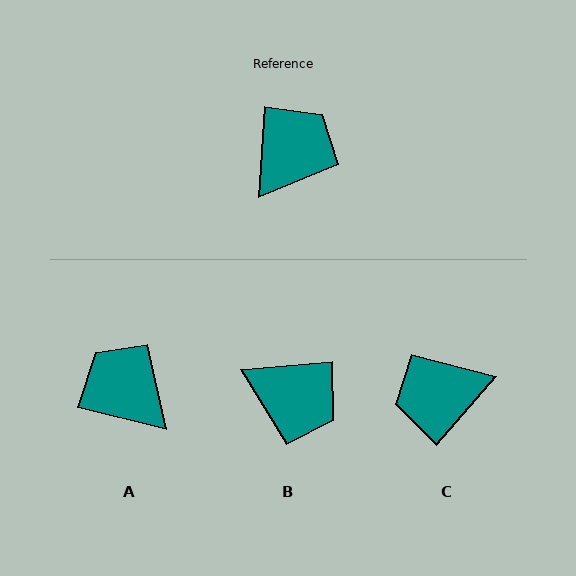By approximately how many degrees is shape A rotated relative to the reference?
Approximately 80 degrees counter-clockwise.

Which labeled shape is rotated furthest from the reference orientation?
C, about 143 degrees away.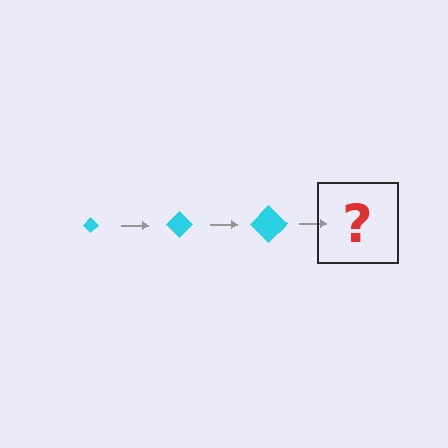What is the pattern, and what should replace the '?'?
The pattern is that the diamond gets progressively larger each step. The '?' should be a cyan diamond, larger than the previous one.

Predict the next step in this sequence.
The next step is a cyan diamond, larger than the previous one.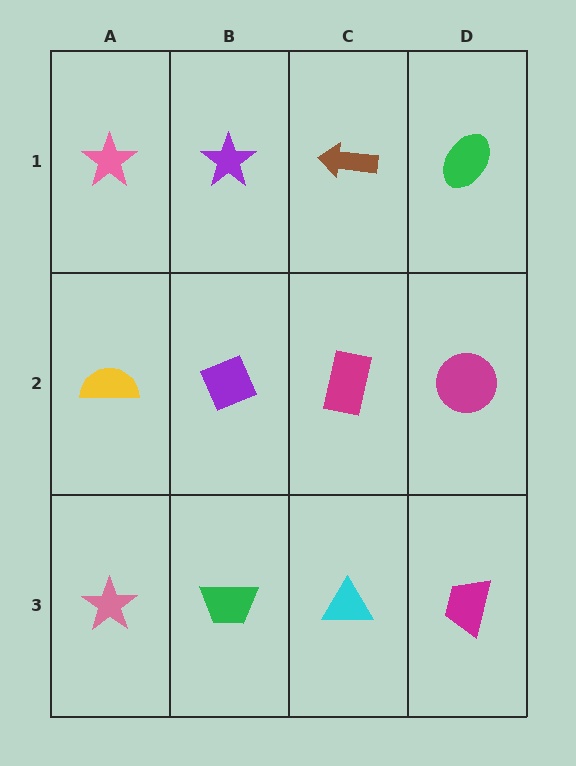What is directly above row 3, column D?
A magenta circle.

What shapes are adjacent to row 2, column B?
A purple star (row 1, column B), a green trapezoid (row 3, column B), a yellow semicircle (row 2, column A), a magenta rectangle (row 2, column C).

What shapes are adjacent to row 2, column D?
A green ellipse (row 1, column D), a magenta trapezoid (row 3, column D), a magenta rectangle (row 2, column C).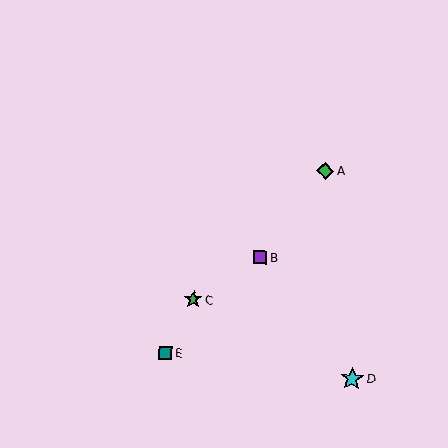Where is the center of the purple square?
The center of the purple square is at (260, 257).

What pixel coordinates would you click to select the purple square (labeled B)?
Click at (260, 257) to select the purple square B.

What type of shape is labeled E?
Shape E is a teal square.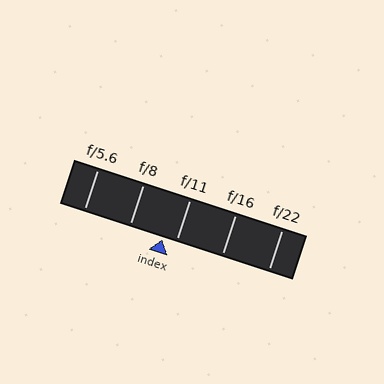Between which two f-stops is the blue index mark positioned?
The index mark is between f/8 and f/11.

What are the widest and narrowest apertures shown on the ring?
The widest aperture shown is f/5.6 and the narrowest is f/22.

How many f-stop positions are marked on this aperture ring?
There are 5 f-stop positions marked.